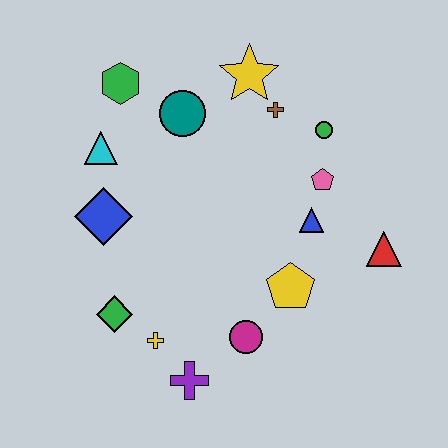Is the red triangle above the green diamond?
Yes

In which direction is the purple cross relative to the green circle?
The purple cross is below the green circle.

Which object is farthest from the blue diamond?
The red triangle is farthest from the blue diamond.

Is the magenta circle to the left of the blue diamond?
No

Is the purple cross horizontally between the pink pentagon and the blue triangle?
No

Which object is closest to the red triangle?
The blue triangle is closest to the red triangle.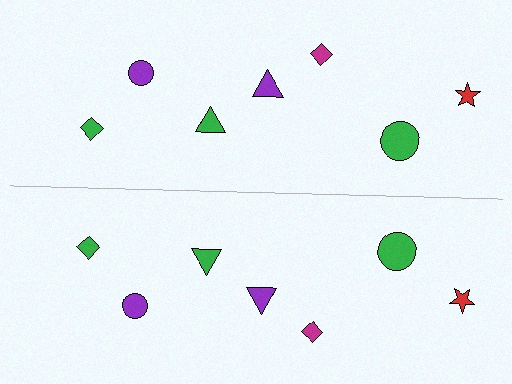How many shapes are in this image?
There are 14 shapes in this image.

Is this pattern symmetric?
Yes, this pattern has bilateral (reflection) symmetry.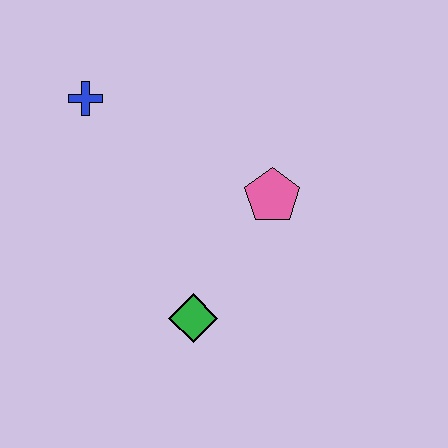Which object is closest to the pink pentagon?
The green diamond is closest to the pink pentagon.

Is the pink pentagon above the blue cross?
No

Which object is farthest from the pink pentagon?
The blue cross is farthest from the pink pentagon.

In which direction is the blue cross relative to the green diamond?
The blue cross is above the green diamond.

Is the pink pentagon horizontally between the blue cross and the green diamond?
No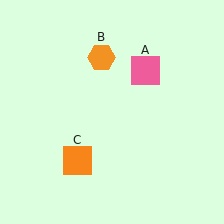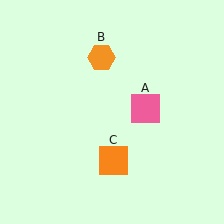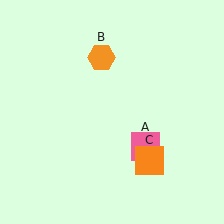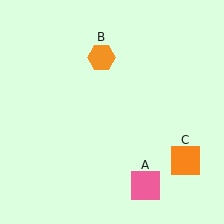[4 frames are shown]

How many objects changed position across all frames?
2 objects changed position: pink square (object A), orange square (object C).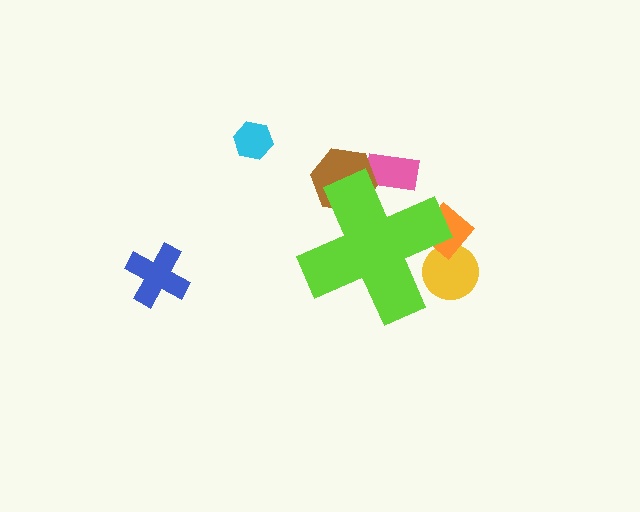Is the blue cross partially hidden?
No, the blue cross is fully visible.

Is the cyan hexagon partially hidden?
No, the cyan hexagon is fully visible.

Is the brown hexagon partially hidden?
Yes, the brown hexagon is partially hidden behind the lime cross.